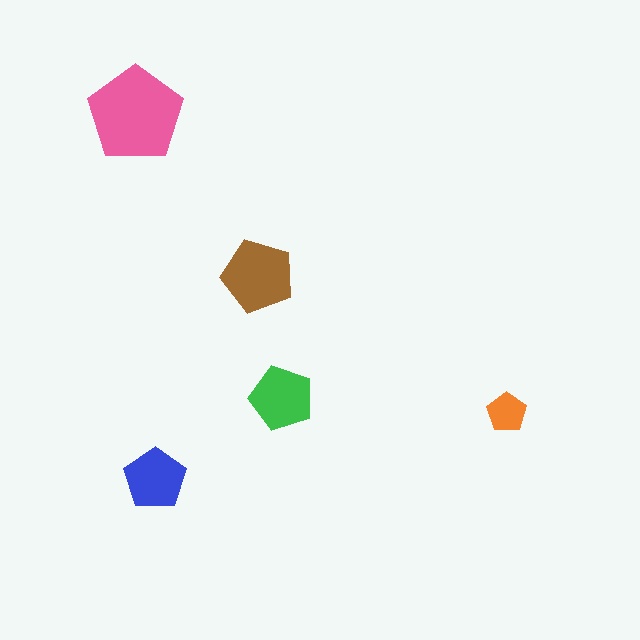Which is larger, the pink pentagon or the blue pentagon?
The pink one.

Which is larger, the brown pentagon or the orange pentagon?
The brown one.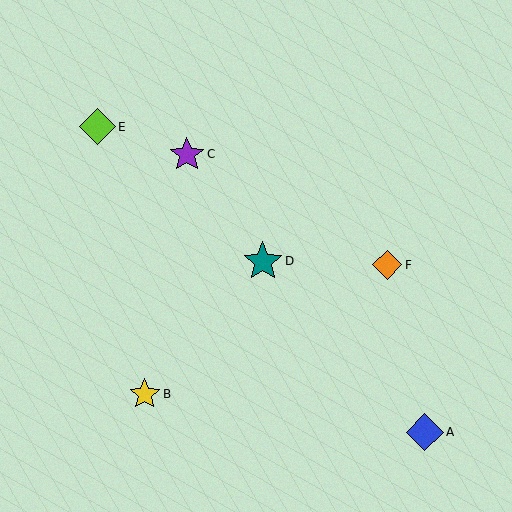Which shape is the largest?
The teal star (labeled D) is the largest.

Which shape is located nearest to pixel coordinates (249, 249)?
The teal star (labeled D) at (263, 261) is nearest to that location.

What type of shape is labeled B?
Shape B is a yellow star.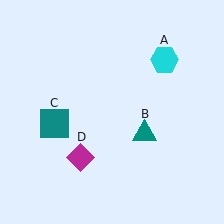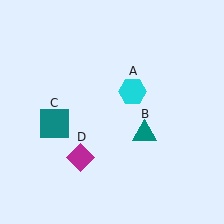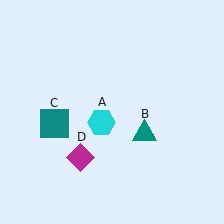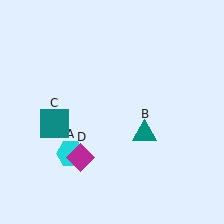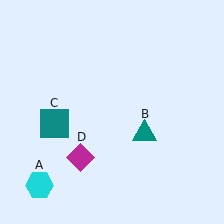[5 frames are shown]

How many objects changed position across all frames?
1 object changed position: cyan hexagon (object A).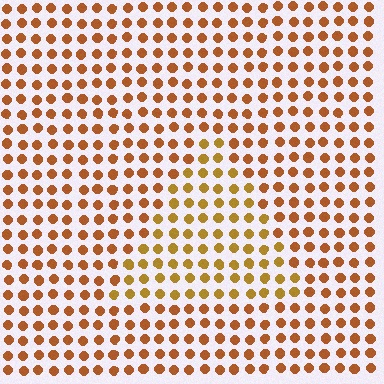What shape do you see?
I see a triangle.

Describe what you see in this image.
The image is filled with small brown elements in a uniform arrangement. A triangle-shaped region is visible where the elements are tinted to a slightly different hue, forming a subtle color boundary.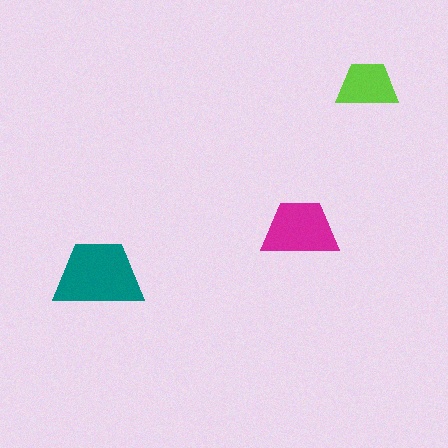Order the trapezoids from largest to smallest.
the teal one, the magenta one, the lime one.